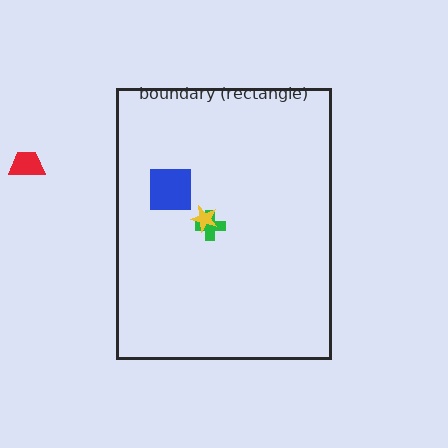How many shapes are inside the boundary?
3 inside, 1 outside.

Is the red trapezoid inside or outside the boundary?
Outside.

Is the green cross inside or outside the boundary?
Inside.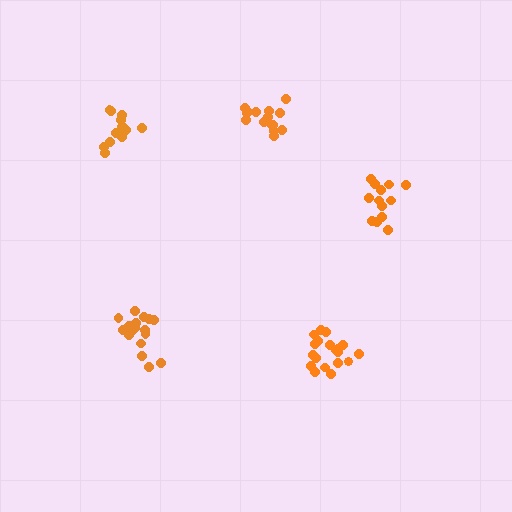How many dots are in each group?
Group 1: 19 dots, Group 2: 17 dots, Group 3: 15 dots, Group 4: 13 dots, Group 5: 15 dots (79 total).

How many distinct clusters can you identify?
There are 5 distinct clusters.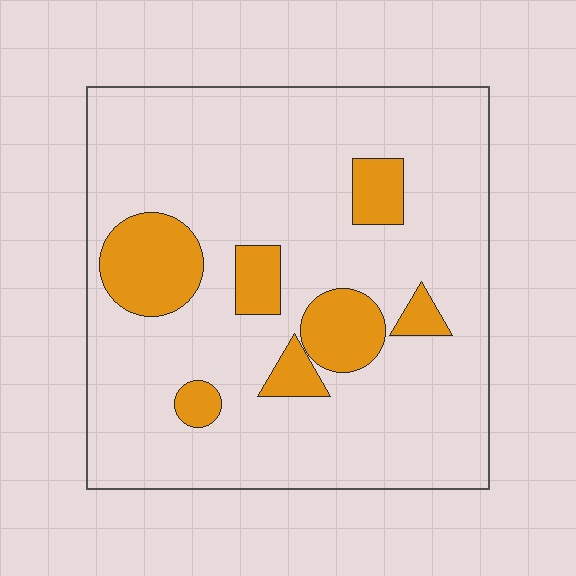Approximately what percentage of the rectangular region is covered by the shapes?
Approximately 15%.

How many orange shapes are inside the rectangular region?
7.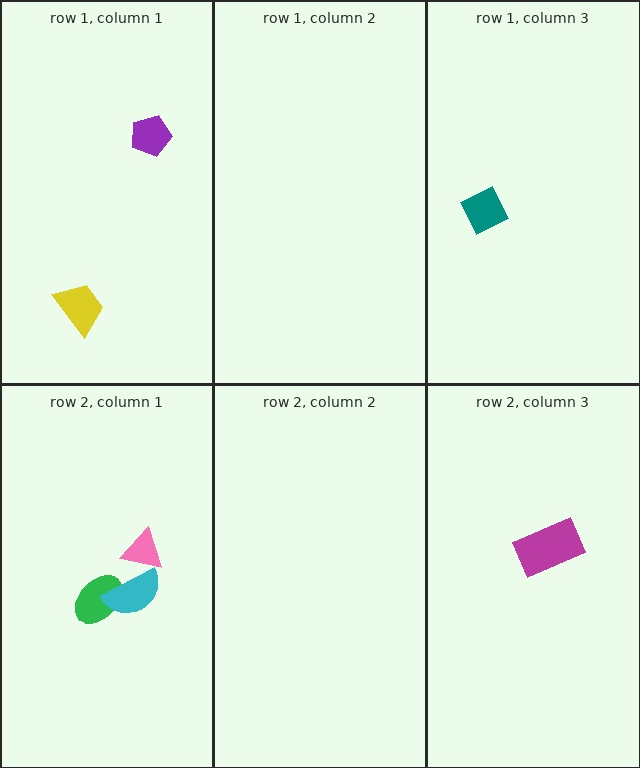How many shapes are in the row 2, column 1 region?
3.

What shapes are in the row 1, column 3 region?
The teal diamond.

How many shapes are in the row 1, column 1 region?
2.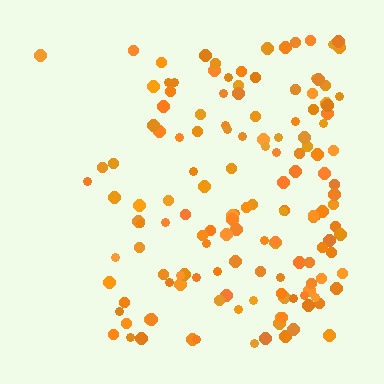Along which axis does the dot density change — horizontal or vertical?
Horizontal.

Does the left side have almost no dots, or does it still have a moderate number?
Still a moderate number, just noticeably fewer than the right.